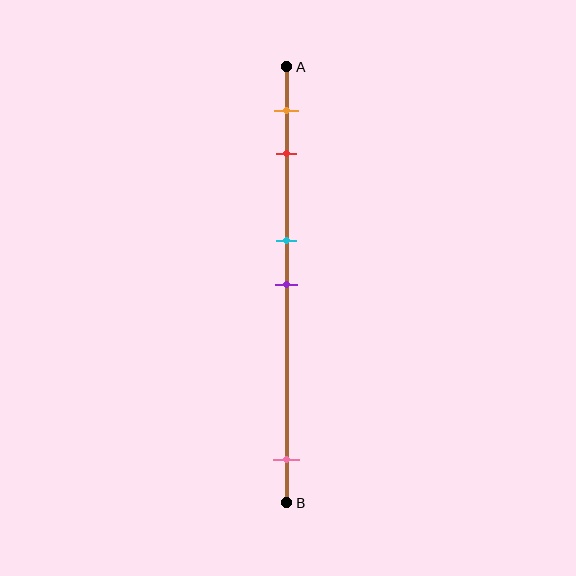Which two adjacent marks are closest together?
The cyan and purple marks are the closest adjacent pair.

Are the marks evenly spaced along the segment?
No, the marks are not evenly spaced.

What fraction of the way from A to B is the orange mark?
The orange mark is approximately 10% (0.1) of the way from A to B.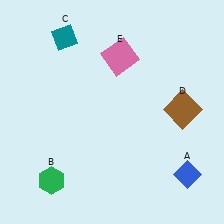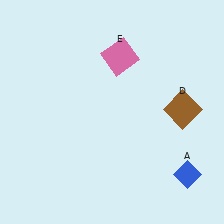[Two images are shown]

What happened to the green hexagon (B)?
The green hexagon (B) was removed in Image 2. It was in the bottom-left area of Image 1.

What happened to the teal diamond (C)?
The teal diamond (C) was removed in Image 2. It was in the top-left area of Image 1.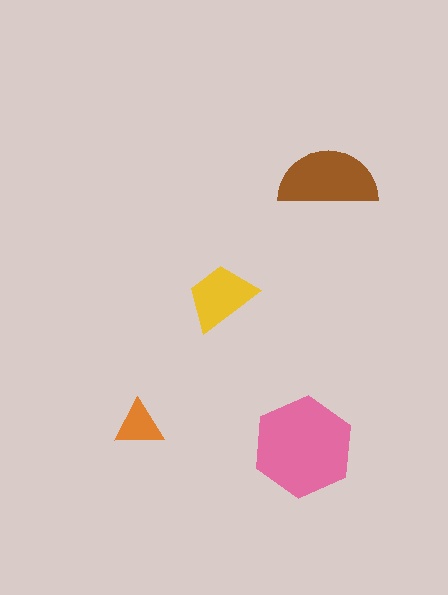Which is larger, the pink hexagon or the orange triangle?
The pink hexagon.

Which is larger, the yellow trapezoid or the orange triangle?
The yellow trapezoid.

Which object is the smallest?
The orange triangle.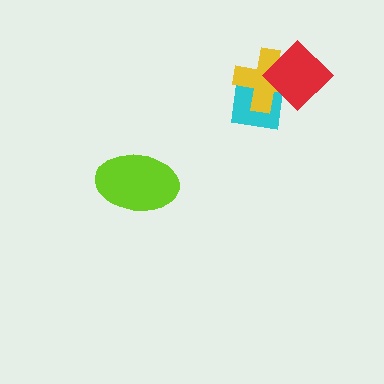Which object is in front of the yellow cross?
The red diamond is in front of the yellow cross.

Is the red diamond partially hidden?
No, no other shape covers it.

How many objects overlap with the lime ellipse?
0 objects overlap with the lime ellipse.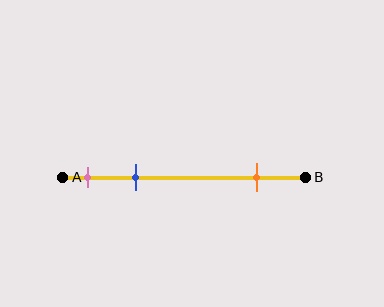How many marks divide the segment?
There are 3 marks dividing the segment.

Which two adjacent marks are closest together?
The pink and blue marks are the closest adjacent pair.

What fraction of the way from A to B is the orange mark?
The orange mark is approximately 80% (0.8) of the way from A to B.